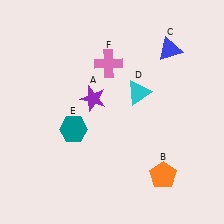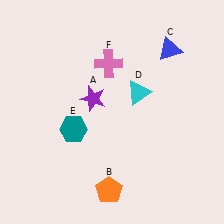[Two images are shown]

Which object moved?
The orange pentagon (B) moved left.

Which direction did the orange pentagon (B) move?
The orange pentagon (B) moved left.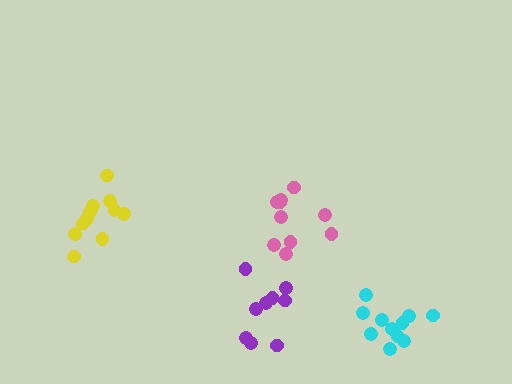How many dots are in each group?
Group 1: 10 dots, Group 2: 11 dots, Group 3: 11 dots, Group 4: 9 dots (41 total).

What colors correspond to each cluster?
The clusters are colored: pink, cyan, yellow, purple.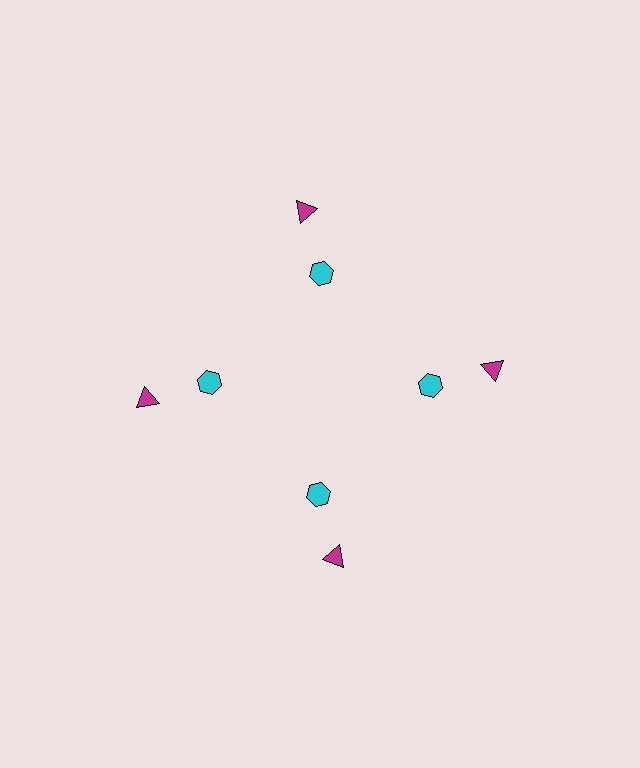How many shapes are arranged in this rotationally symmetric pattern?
There are 8 shapes, arranged in 4 groups of 2.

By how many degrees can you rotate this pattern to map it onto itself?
The pattern maps onto itself every 90 degrees of rotation.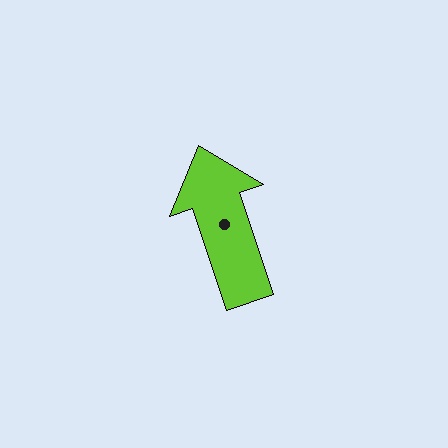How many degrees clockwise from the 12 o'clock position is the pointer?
Approximately 342 degrees.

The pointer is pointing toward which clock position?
Roughly 11 o'clock.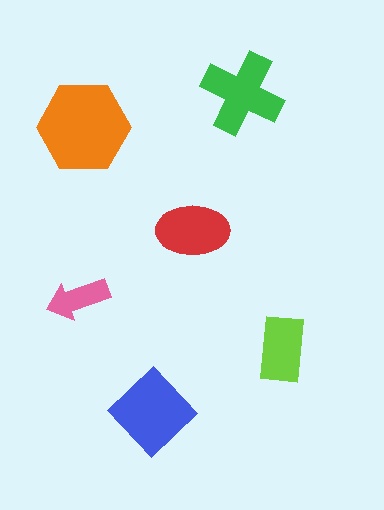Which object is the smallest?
The pink arrow.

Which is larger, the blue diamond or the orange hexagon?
The orange hexagon.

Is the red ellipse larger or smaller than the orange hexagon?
Smaller.